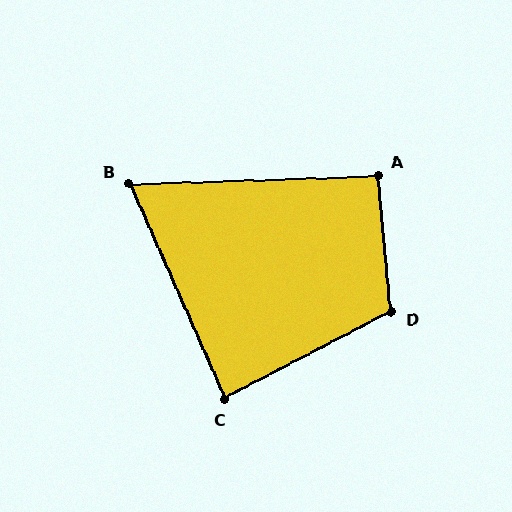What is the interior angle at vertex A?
Approximately 94 degrees (approximately right).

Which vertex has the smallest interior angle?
B, at approximately 68 degrees.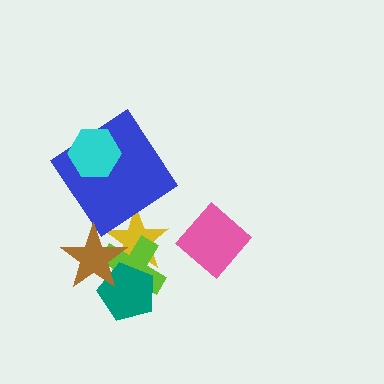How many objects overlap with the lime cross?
3 objects overlap with the lime cross.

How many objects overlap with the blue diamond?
2 objects overlap with the blue diamond.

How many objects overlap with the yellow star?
4 objects overlap with the yellow star.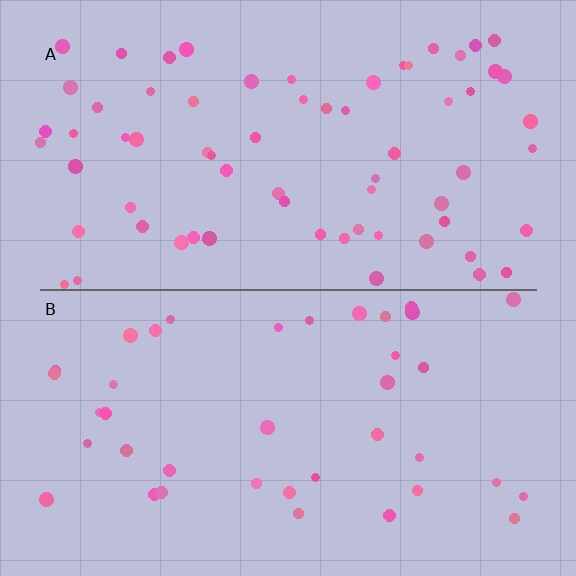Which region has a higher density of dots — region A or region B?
A (the top).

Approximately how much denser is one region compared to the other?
Approximately 1.7× — region A over region B.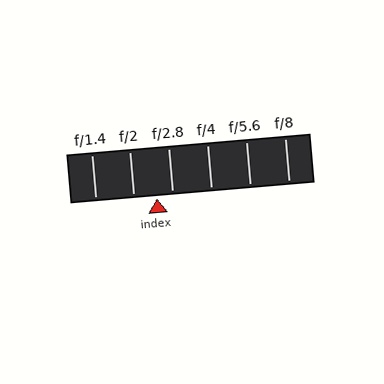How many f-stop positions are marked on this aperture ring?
There are 6 f-stop positions marked.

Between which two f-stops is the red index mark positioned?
The index mark is between f/2 and f/2.8.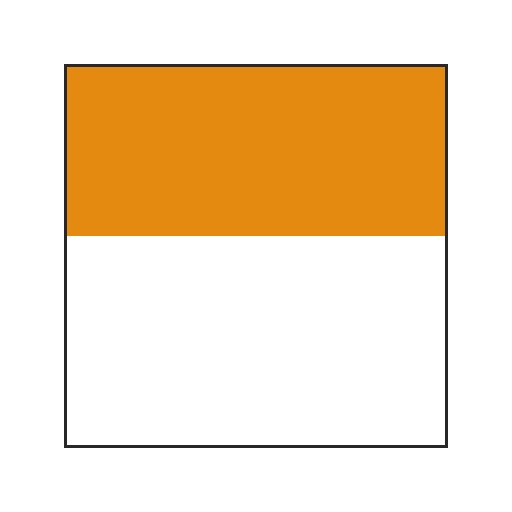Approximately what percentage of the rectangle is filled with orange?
Approximately 45%.